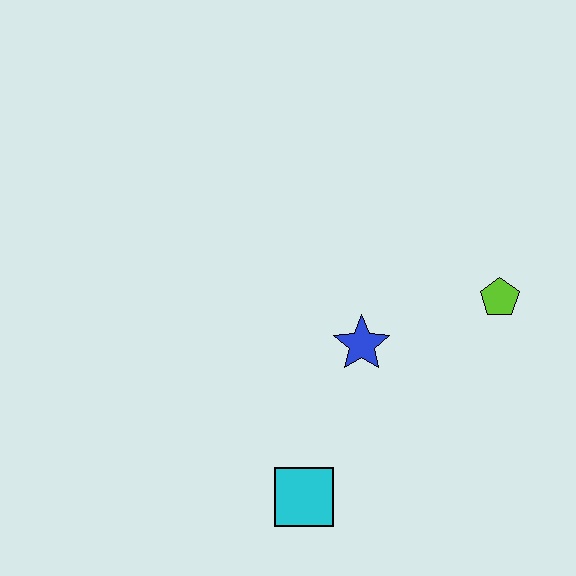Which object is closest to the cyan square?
The blue star is closest to the cyan square.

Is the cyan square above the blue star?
No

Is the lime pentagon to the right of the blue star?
Yes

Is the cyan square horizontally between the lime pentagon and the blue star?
No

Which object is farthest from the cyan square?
The lime pentagon is farthest from the cyan square.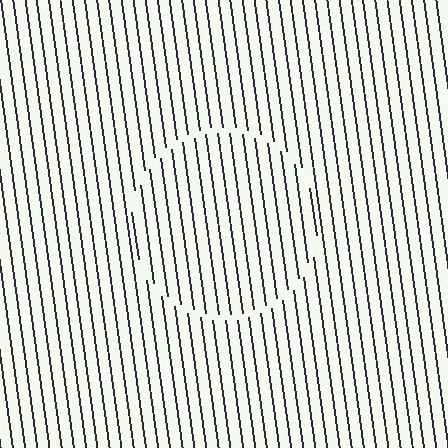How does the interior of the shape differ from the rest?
The interior of the shape contains the same grating, shifted by half a period — the contour is defined by the phase discontinuity where line-ends from the inner and outer gratings abut.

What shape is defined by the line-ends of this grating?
An illusory circle. The interior of the shape contains the same grating, shifted by half a period — the contour is defined by the phase discontinuity where line-ends from the inner and outer gratings abut.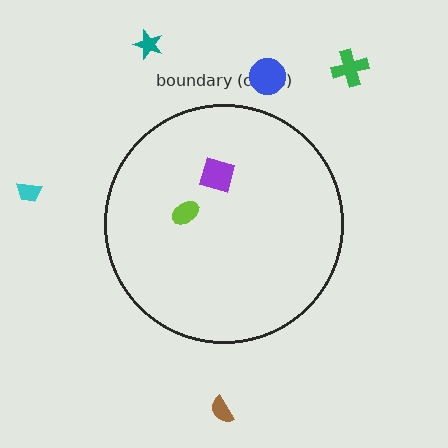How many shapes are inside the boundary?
2 inside, 5 outside.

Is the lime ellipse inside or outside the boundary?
Inside.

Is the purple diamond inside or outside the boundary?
Inside.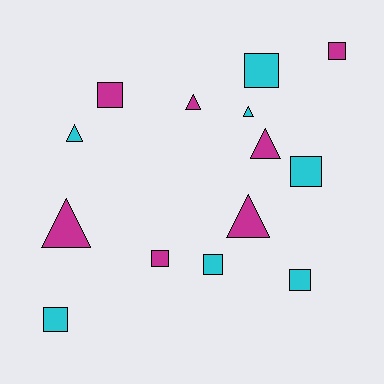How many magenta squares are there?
There are 3 magenta squares.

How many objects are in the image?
There are 14 objects.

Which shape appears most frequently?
Square, with 8 objects.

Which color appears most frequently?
Cyan, with 7 objects.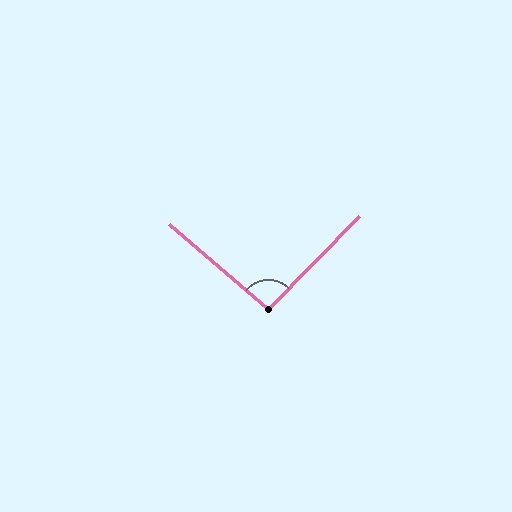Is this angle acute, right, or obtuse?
It is approximately a right angle.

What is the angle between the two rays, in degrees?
Approximately 94 degrees.